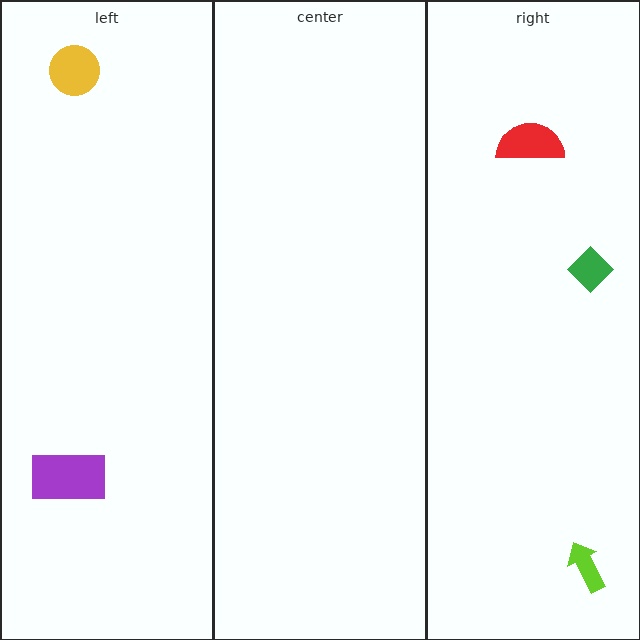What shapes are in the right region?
The green diamond, the lime arrow, the red semicircle.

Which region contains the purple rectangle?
The left region.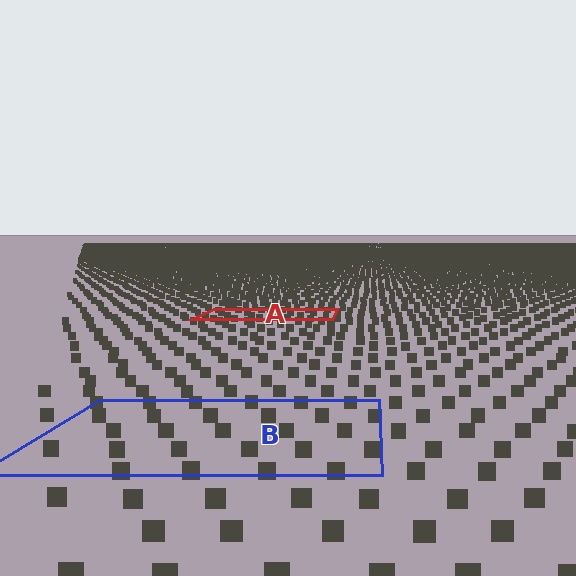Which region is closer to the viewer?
Region B is closer. The texture elements there are larger and more spread out.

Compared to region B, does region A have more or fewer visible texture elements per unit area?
Region A has more texture elements per unit area — they are packed more densely because it is farther away.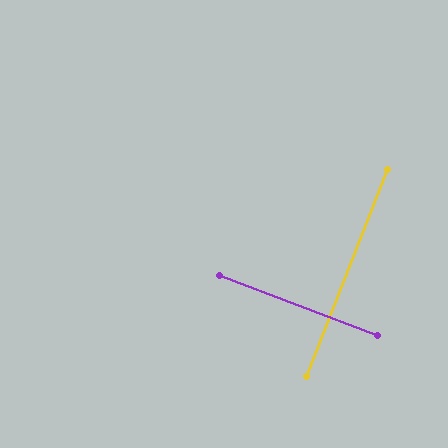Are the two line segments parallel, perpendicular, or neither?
Perpendicular — they meet at approximately 89°.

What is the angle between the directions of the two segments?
Approximately 89 degrees.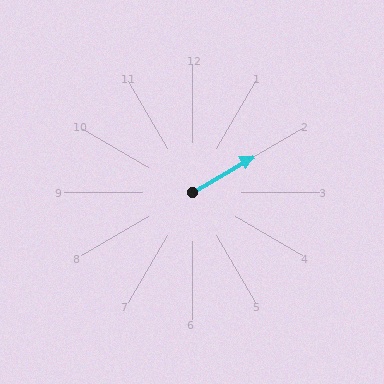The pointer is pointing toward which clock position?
Roughly 2 o'clock.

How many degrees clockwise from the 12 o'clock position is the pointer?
Approximately 60 degrees.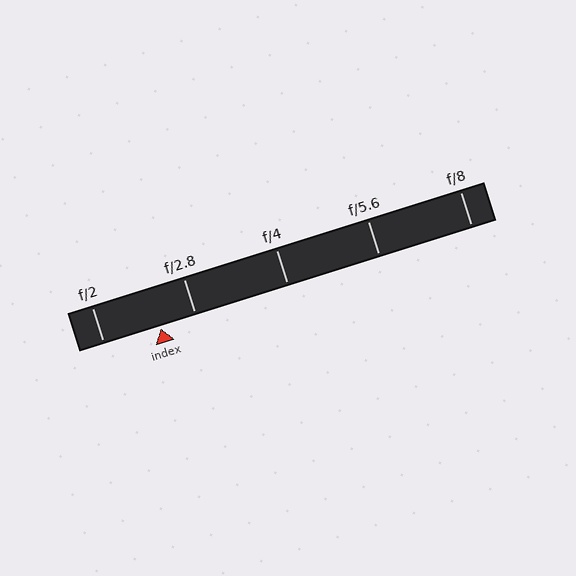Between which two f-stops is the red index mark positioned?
The index mark is between f/2 and f/2.8.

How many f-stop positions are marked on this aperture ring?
There are 5 f-stop positions marked.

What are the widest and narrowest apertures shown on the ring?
The widest aperture shown is f/2 and the narrowest is f/8.